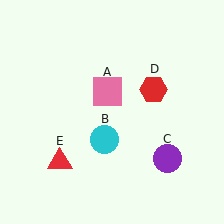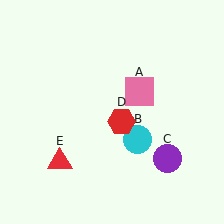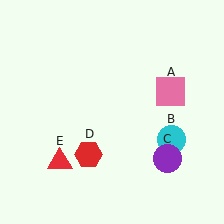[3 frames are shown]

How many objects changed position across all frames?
3 objects changed position: pink square (object A), cyan circle (object B), red hexagon (object D).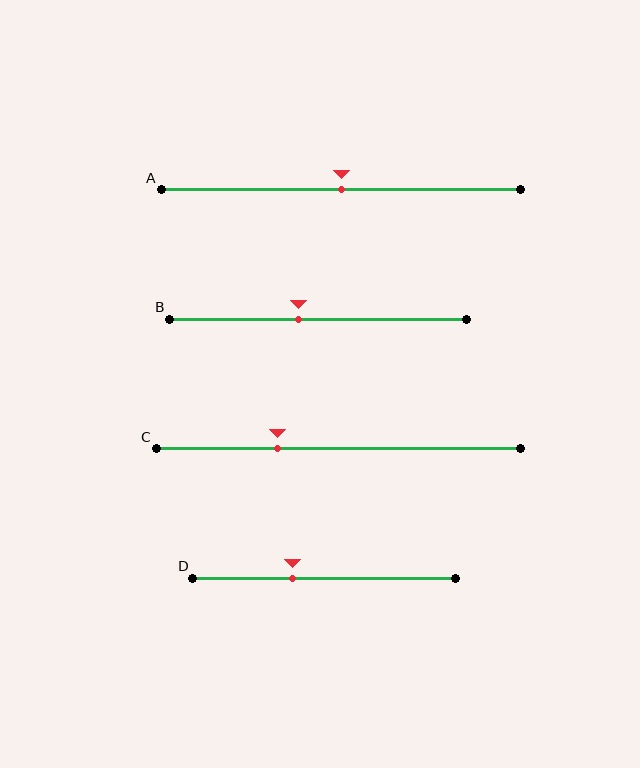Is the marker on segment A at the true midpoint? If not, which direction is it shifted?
Yes, the marker on segment A is at the true midpoint.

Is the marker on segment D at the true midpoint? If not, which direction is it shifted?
No, the marker on segment D is shifted to the left by about 12% of the segment length.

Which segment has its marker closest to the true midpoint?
Segment A has its marker closest to the true midpoint.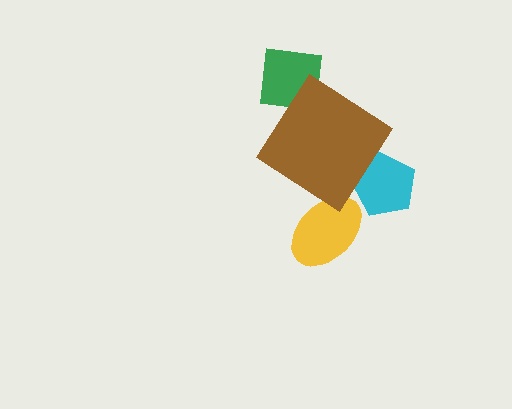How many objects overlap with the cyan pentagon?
1 object overlaps with the cyan pentagon.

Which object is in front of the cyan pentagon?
The brown diamond is in front of the cyan pentagon.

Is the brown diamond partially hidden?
No, no other shape covers it.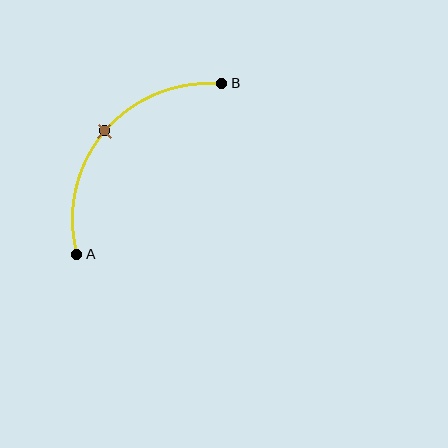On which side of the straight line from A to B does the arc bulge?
The arc bulges above and to the left of the straight line connecting A and B.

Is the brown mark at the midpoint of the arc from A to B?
Yes. The brown mark lies on the arc at equal arc-length from both A and B — it is the arc midpoint.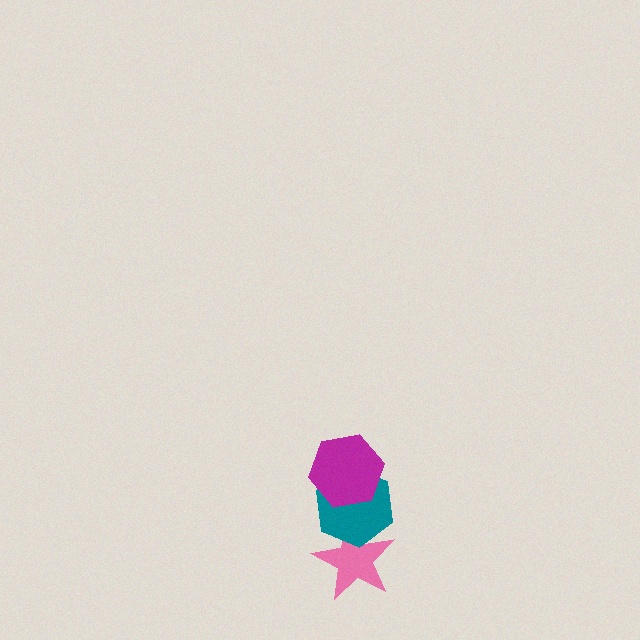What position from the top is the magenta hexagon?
The magenta hexagon is 1st from the top.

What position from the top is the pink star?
The pink star is 3rd from the top.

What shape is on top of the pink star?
The teal hexagon is on top of the pink star.